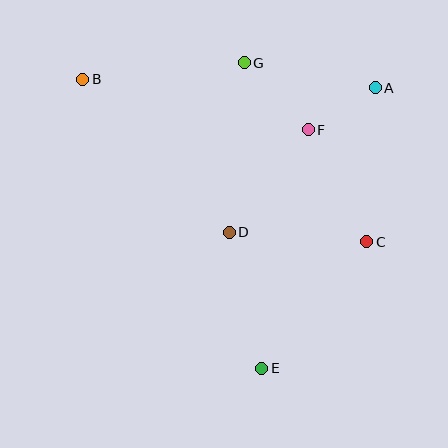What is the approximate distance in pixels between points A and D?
The distance between A and D is approximately 205 pixels.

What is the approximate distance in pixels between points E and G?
The distance between E and G is approximately 306 pixels.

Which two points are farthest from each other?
Points B and E are farthest from each other.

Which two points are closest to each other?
Points A and F are closest to each other.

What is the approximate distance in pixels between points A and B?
The distance between A and B is approximately 292 pixels.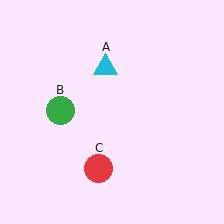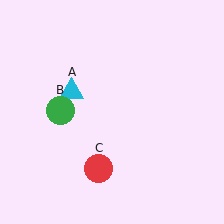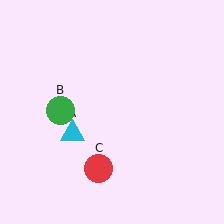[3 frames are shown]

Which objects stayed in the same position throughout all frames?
Green circle (object B) and red circle (object C) remained stationary.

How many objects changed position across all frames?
1 object changed position: cyan triangle (object A).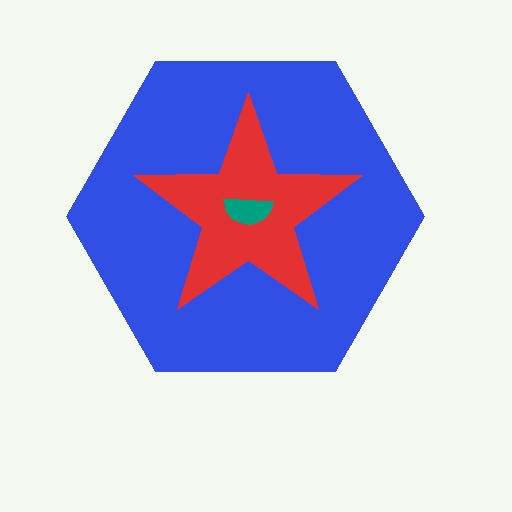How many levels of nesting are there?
3.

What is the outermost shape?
The blue hexagon.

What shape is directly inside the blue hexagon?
The red star.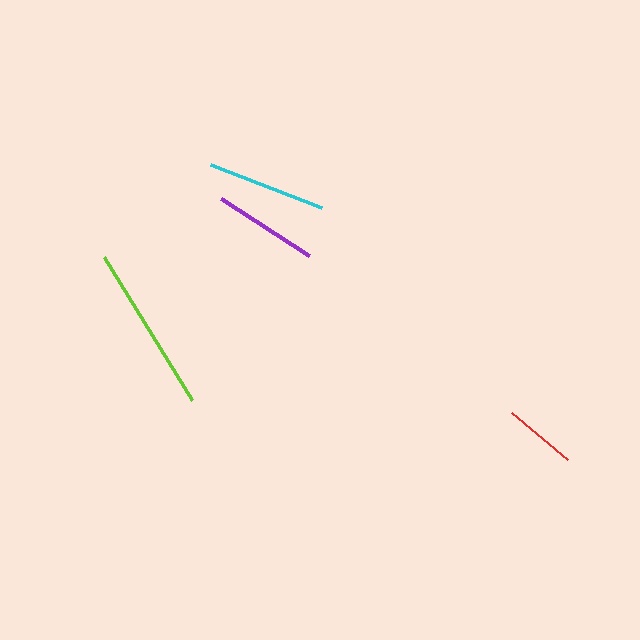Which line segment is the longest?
The lime line is the longest at approximately 167 pixels.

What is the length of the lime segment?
The lime segment is approximately 167 pixels long.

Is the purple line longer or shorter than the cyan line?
The cyan line is longer than the purple line.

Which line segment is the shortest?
The red line is the shortest at approximately 72 pixels.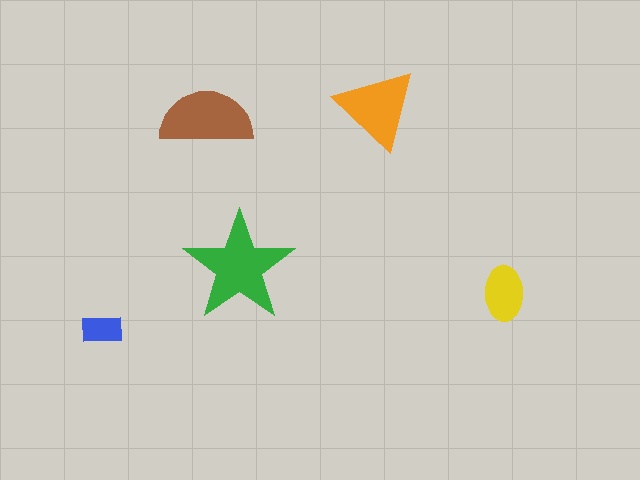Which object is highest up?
The orange triangle is topmost.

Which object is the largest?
The green star.